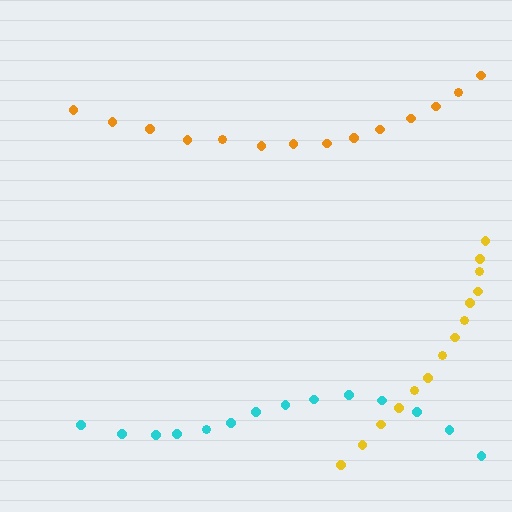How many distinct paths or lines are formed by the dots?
There are 3 distinct paths.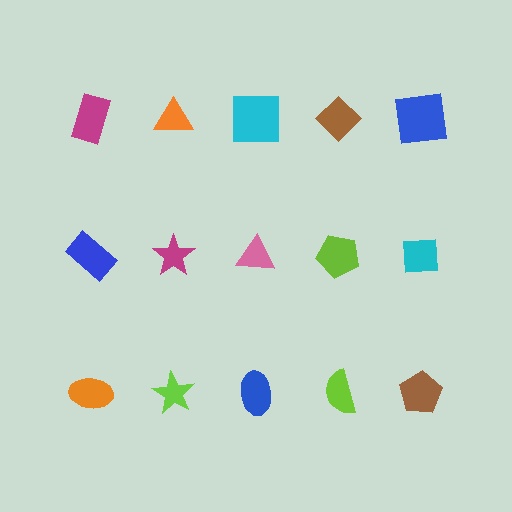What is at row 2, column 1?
A blue rectangle.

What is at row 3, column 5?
A brown pentagon.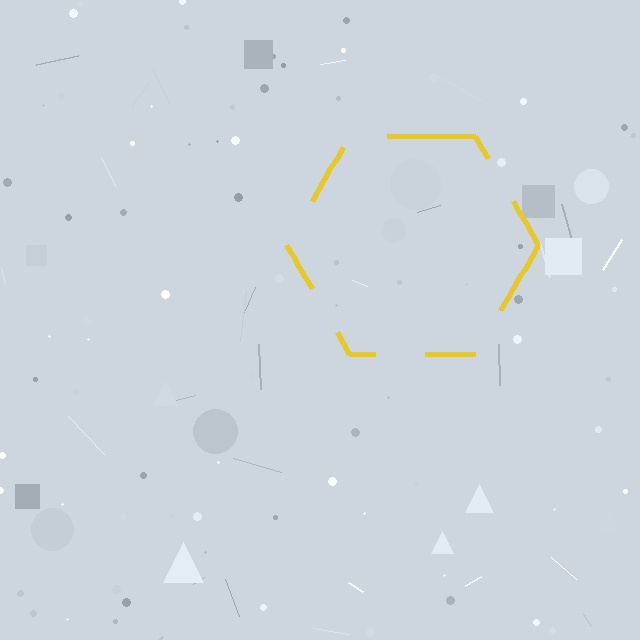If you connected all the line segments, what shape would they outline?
They would outline a hexagon.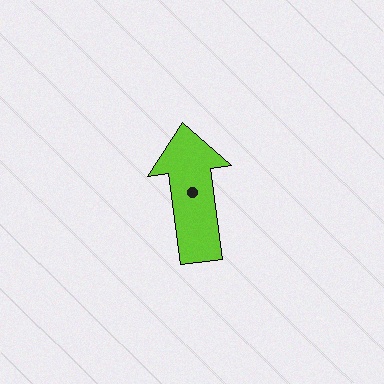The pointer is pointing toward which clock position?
Roughly 12 o'clock.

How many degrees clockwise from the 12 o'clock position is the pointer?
Approximately 352 degrees.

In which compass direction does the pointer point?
North.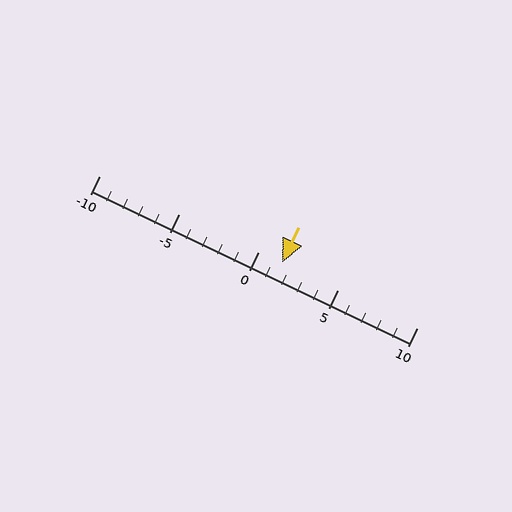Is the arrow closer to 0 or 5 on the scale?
The arrow is closer to 0.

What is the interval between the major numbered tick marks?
The major tick marks are spaced 5 units apart.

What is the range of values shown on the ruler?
The ruler shows values from -10 to 10.